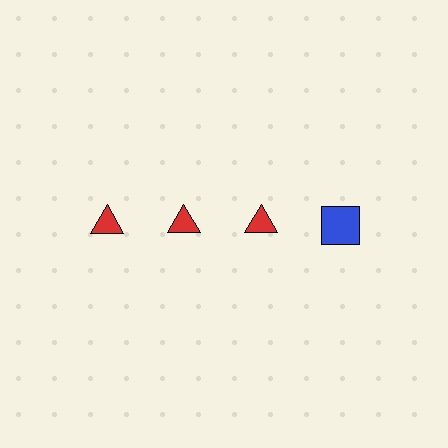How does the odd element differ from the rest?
It differs in both color (blue instead of red) and shape (square instead of triangle).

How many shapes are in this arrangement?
There are 4 shapes arranged in a grid pattern.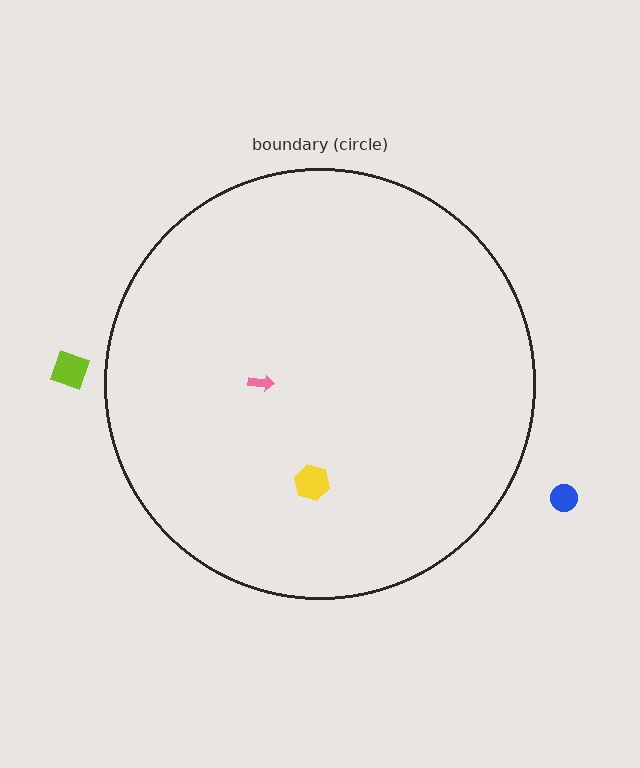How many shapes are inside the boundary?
2 inside, 2 outside.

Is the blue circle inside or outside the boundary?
Outside.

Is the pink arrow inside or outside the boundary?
Inside.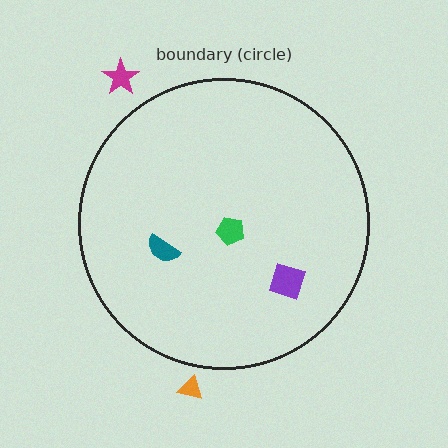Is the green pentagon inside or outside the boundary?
Inside.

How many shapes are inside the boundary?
3 inside, 2 outside.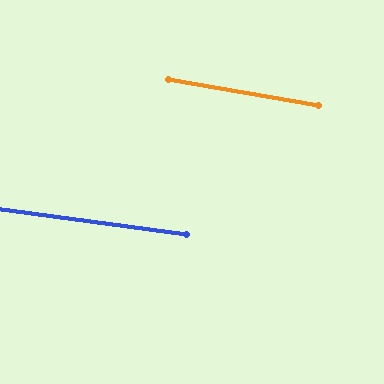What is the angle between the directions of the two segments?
Approximately 2 degrees.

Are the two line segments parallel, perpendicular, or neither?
Parallel — their directions differ by only 2.0°.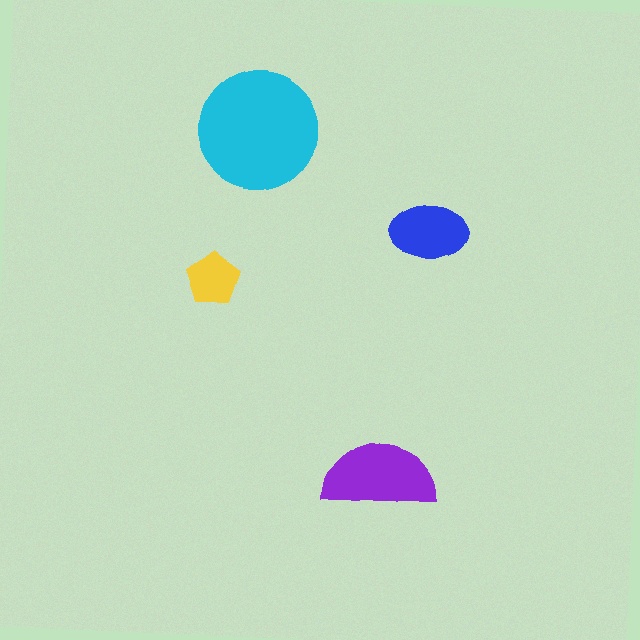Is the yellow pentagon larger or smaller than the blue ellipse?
Smaller.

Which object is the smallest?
The yellow pentagon.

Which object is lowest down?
The purple semicircle is bottommost.